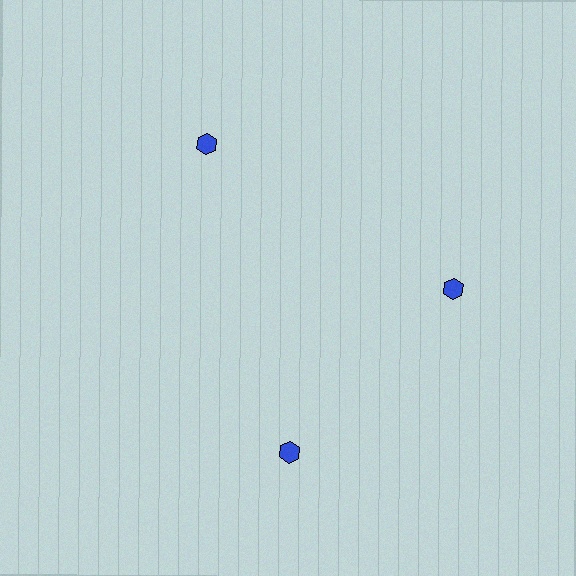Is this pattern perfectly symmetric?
No. The 3 blue hexagons are arranged in a ring, but one element near the 7 o'clock position is rotated out of alignment along the ring, breaking the 3-fold rotational symmetry.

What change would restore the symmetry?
The symmetry would be restored by rotating it back into even spacing with its neighbors so that all 3 hexagons sit at equal angles and equal distance from the center.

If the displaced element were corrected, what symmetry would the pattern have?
It would have 3-fold rotational symmetry — the pattern would map onto itself every 120 degrees.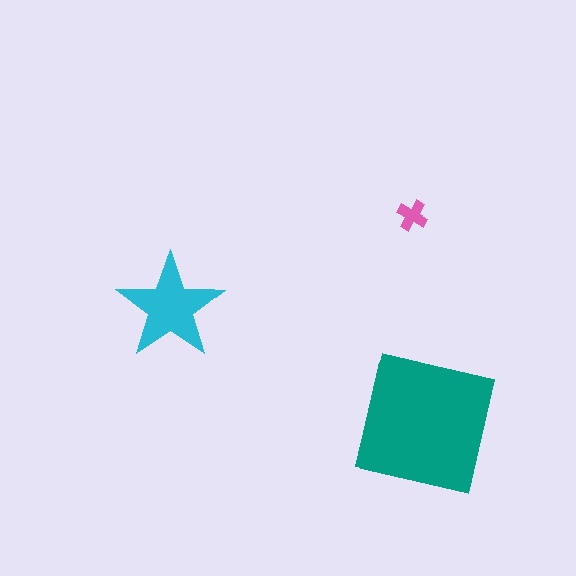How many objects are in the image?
There are 3 objects in the image.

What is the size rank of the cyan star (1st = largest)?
2nd.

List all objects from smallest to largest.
The pink cross, the cyan star, the teal square.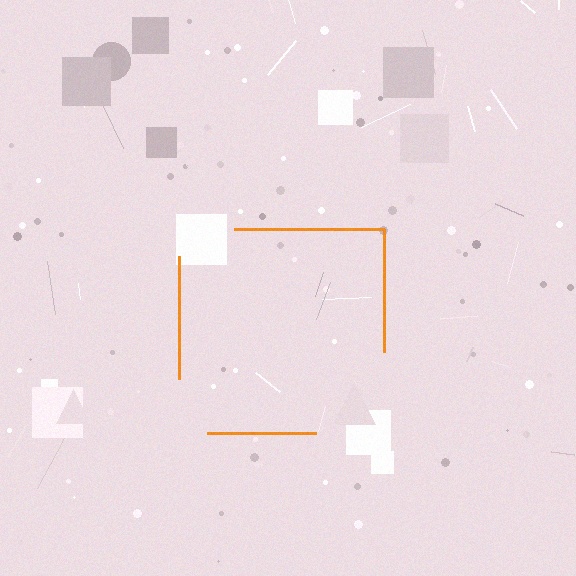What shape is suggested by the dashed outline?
The dashed outline suggests a square.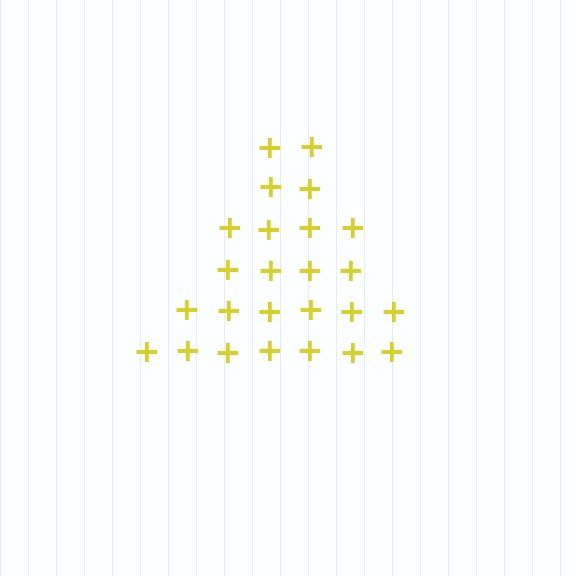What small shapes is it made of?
It is made of small plus signs.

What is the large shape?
The large shape is a triangle.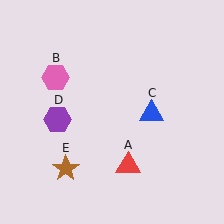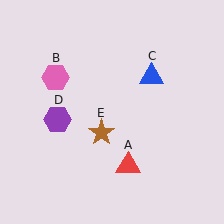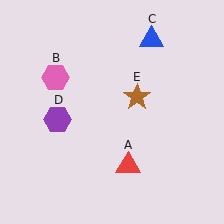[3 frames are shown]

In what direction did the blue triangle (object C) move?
The blue triangle (object C) moved up.